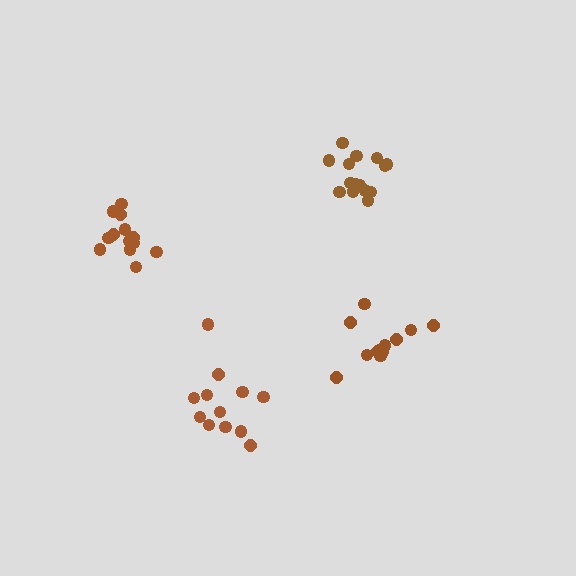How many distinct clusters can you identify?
There are 4 distinct clusters.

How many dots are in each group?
Group 1: 12 dots, Group 2: 15 dots, Group 3: 12 dots, Group 4: 13 dots (52 total).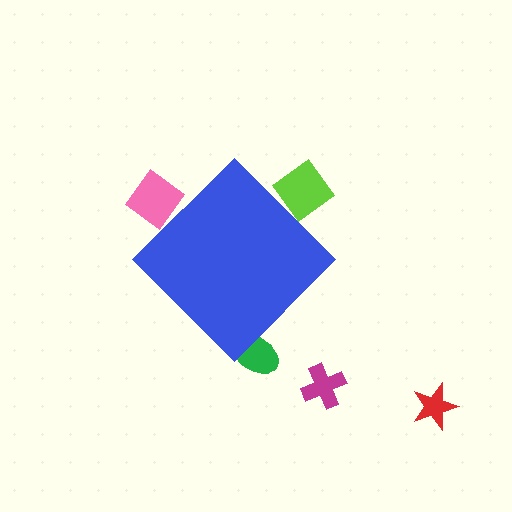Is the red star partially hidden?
No, the red star is fully visible.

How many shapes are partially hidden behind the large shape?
3 shapes are partially hidden.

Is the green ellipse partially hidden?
Yes, the green ellipse is partially hidden behind the blue diamond.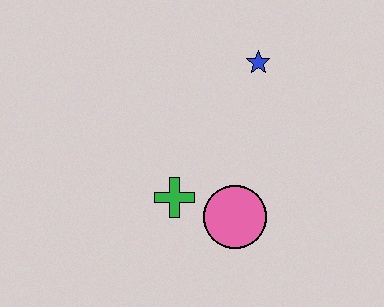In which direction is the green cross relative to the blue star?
The green cross is below the blue star.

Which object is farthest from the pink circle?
The blue star is farthest from the pink circle.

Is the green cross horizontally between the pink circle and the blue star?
No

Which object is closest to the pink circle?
The green cross is closest to the pink circle.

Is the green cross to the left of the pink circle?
Yes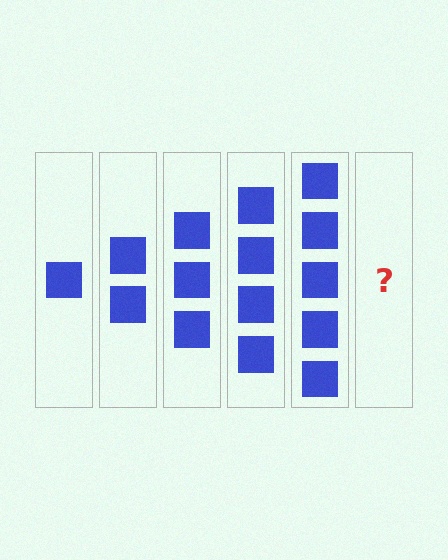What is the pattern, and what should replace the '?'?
The pattern is that each step adds one more square. The '?' should be 6 squares.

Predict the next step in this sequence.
The next step is 6 squares.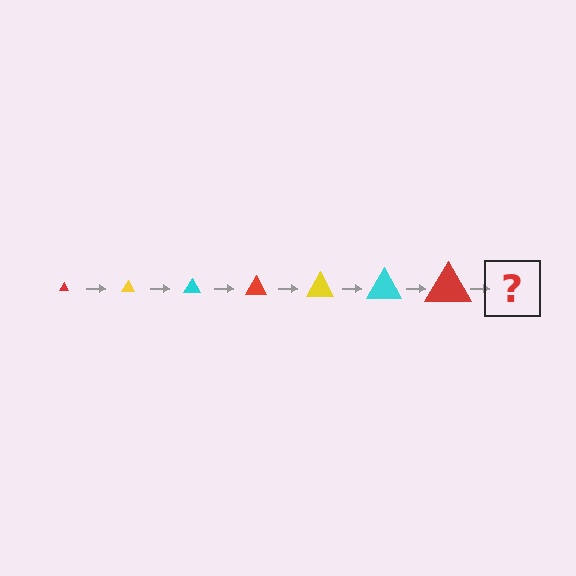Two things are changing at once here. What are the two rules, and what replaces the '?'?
The two rules are that the triangle grows larger each step and the color cycles through red, yellow, and cyan. The '?' should be a yellow triangle, larger than the previous one.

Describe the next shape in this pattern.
It should be a yellow triangle, larger than the previous one.